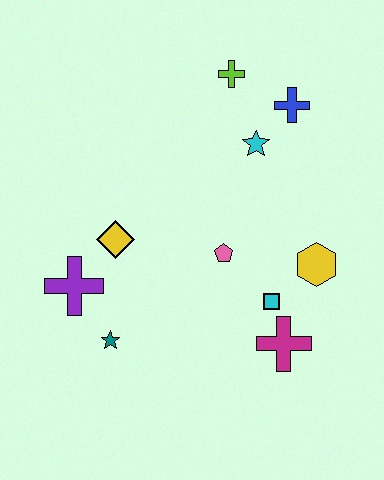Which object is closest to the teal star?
The purple cross is closest to the teal star.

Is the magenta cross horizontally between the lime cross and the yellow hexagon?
Yes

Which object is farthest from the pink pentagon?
The lime cross is farthest from the pink pentagon.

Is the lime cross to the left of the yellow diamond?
No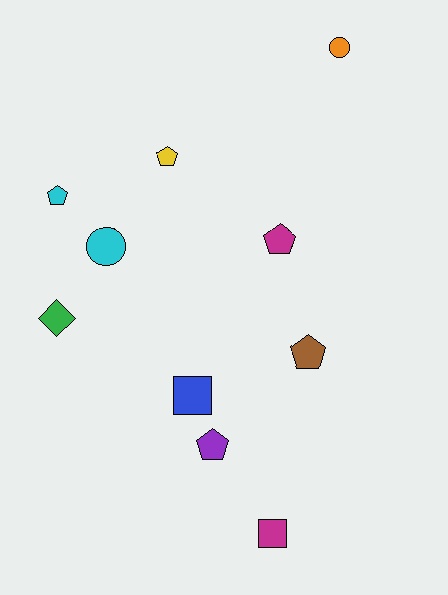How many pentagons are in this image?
There are 5 pentagons.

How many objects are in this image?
There are 10 objects.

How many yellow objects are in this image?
There is 1 yellow object.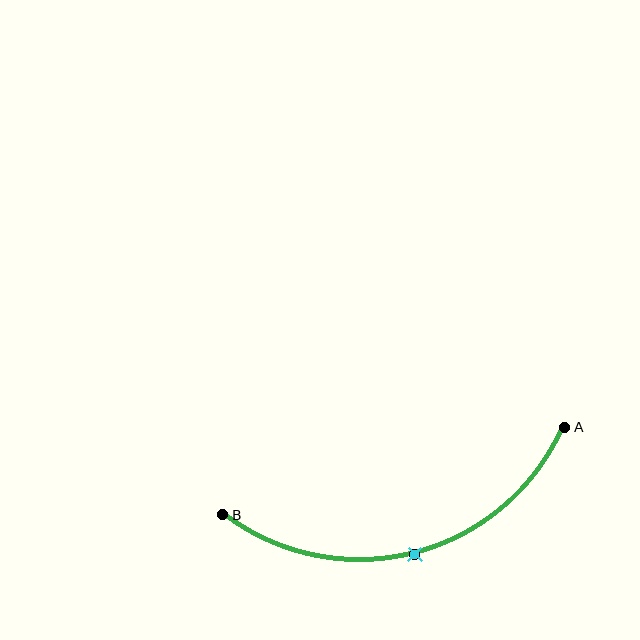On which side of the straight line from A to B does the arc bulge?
The arc bulges below the straight line connecting A and B.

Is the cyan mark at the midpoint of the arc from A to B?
Yes. The cyan mark lies on the arc at equal arc-length from both A and B — it is the arc midpoint.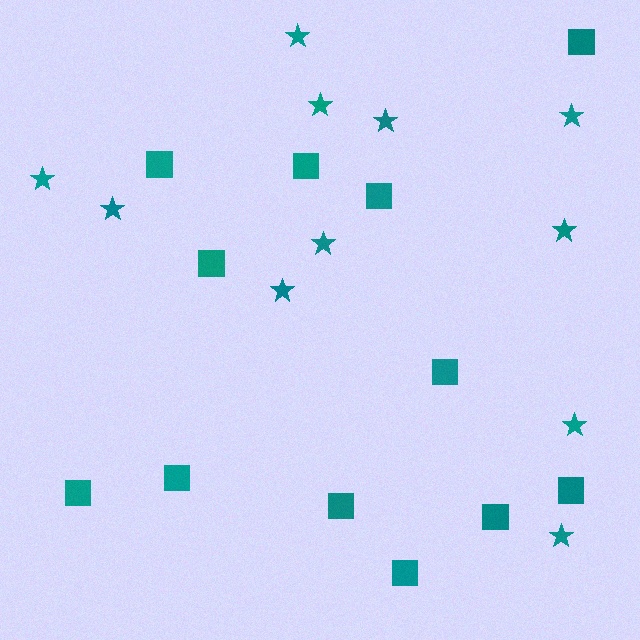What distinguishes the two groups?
There are 2 groups: one group of squares (12) and one group of stars (11).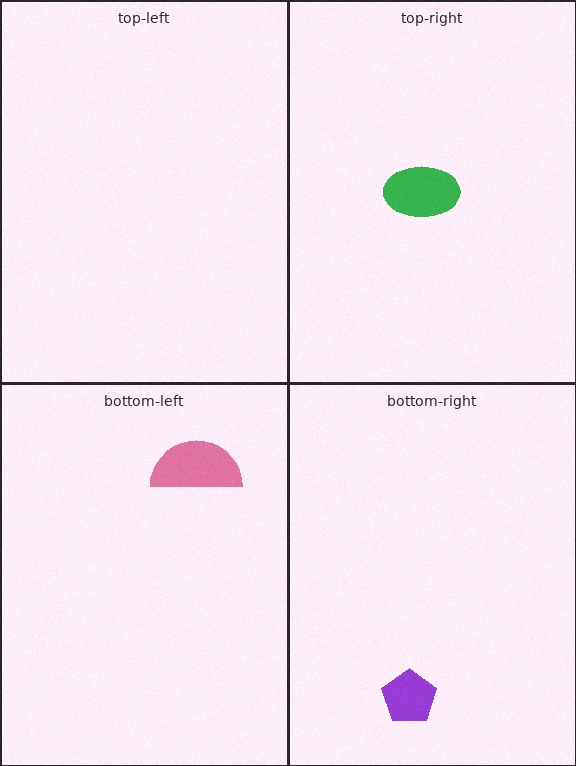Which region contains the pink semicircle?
The bottom-left region.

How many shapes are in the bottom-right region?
1.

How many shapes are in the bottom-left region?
1.